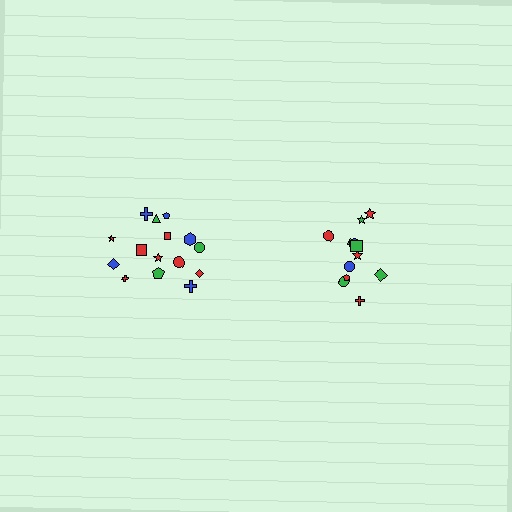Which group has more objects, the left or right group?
The left group.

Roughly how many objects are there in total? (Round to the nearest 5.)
Roughly 25 objects in total.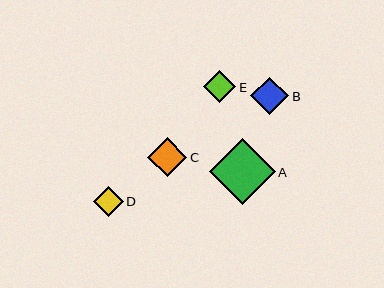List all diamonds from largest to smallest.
From largest to smallest: A, C, B, E, D.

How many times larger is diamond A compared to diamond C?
Diamond A is approximately 1.7 times the size of diamond C.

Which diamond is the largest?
Diamond A is the largest with a size of approximately 66 pixels.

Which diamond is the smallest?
Diamond D is the smallest with a size of approximately 30 pixels.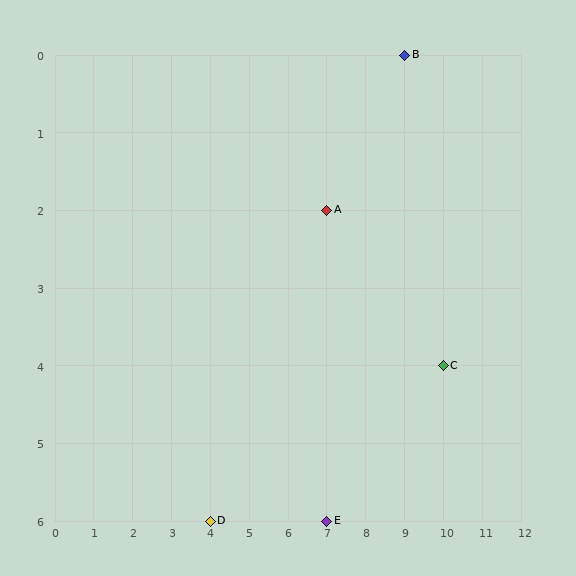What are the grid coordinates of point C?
Point C is at grid coordinates (10, 4).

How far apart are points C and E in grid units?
Points C and E are 3 columns and 2 rows apart (about 3.6 grid units diagonally).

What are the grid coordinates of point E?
Point E is at grid coordinates (7, 6).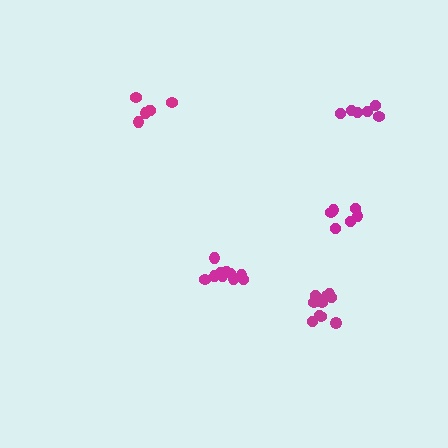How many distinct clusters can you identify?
There are 5 distinct clusters.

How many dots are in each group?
Group 1: 11 dots, Group 2: 11 dots, Group 3: 6 dots, Group 4: 6 dots, Group 5: 6 dots (40 total).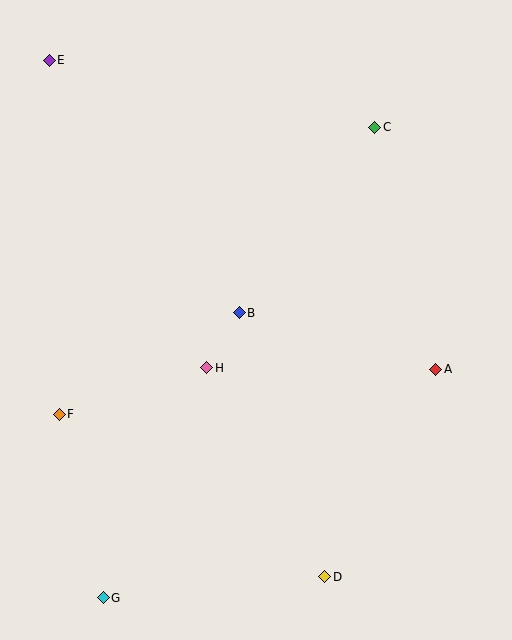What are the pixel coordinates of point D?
Point D is at (325, 577).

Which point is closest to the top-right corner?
Point C is closest to the top-right corner.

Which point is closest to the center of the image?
Point B at (239, 313) is closest to the center.